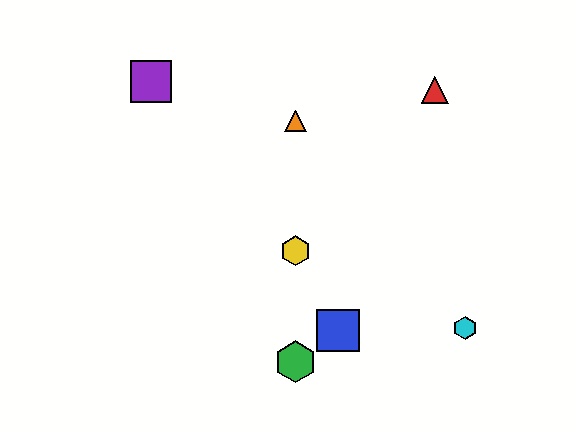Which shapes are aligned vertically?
The green hexagon, the yellow hexagon, the orange triangle are aligned vertically.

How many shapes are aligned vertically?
3 shapes (the green hexagon, the yellow hexagon, the orange triangle) are aligned vertically.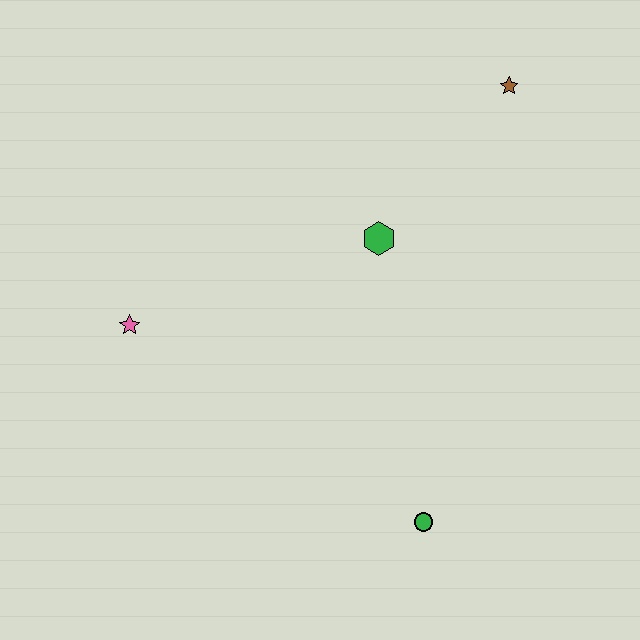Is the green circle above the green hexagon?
No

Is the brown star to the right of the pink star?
Yes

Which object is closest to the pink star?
The green hexagon is closest to the pink star.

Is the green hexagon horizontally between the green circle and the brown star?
No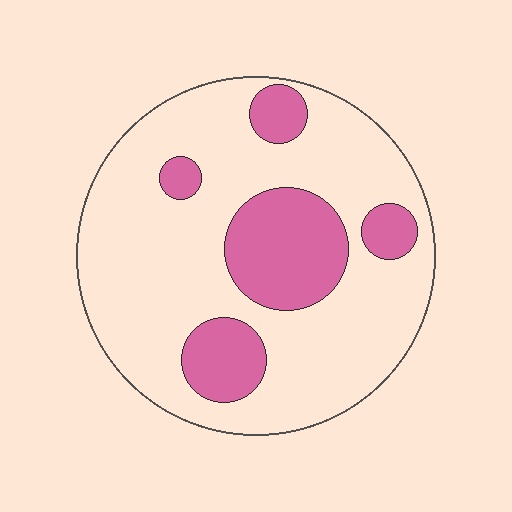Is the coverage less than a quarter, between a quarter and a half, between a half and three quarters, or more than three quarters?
Less than a quarter.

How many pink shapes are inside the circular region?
5.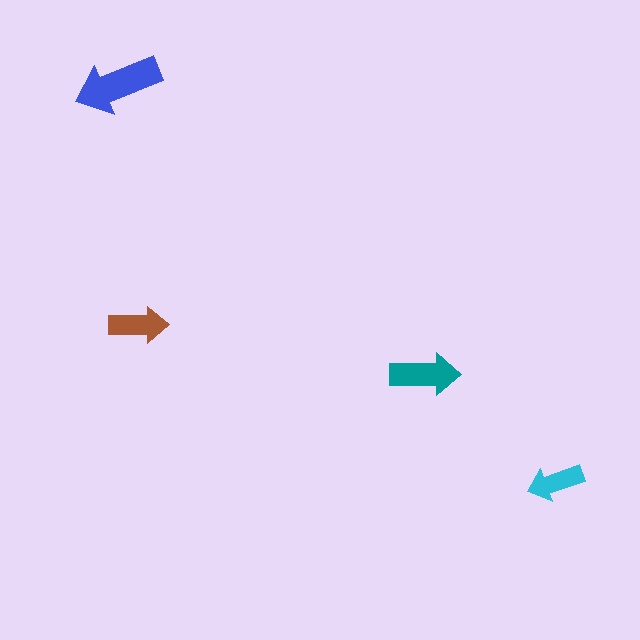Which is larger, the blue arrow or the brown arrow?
The blue one.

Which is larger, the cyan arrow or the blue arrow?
The blue one.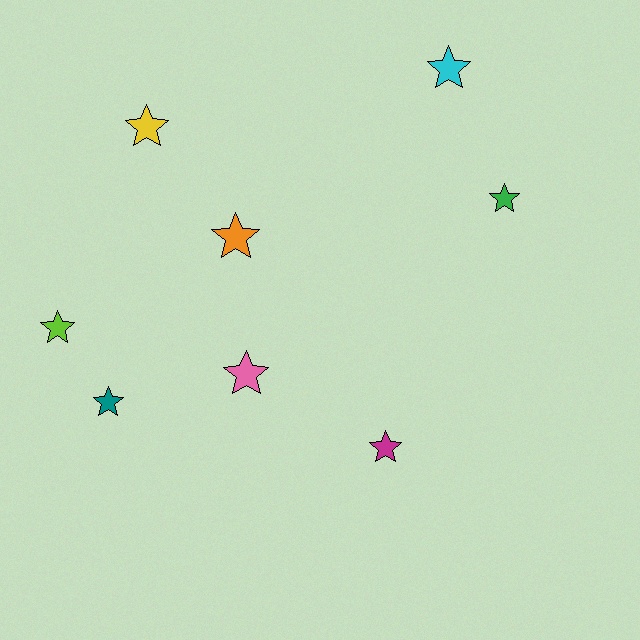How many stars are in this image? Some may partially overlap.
There are 8 stars.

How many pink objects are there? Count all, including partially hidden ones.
There is 1 pink object.